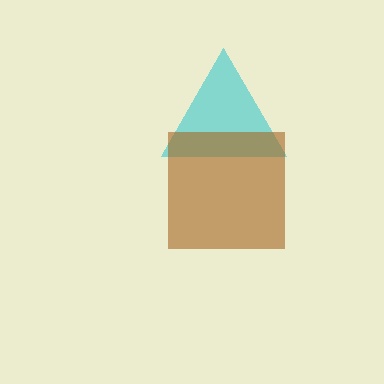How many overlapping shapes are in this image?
There are 2 overlapping shapes in the image.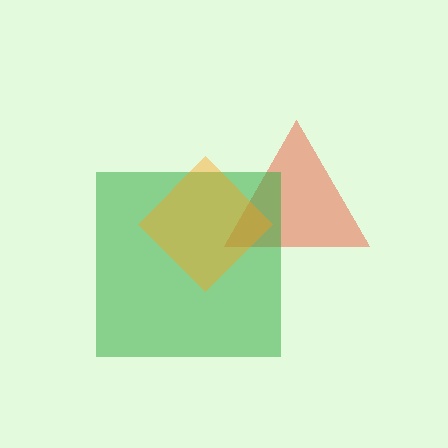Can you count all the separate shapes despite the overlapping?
Yes, there are 3 separate shapes.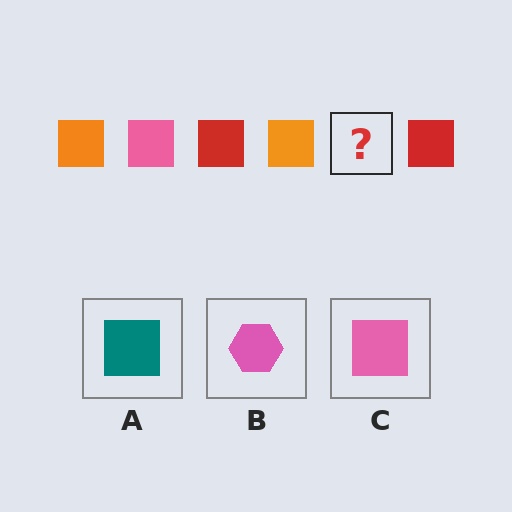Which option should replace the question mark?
Option C.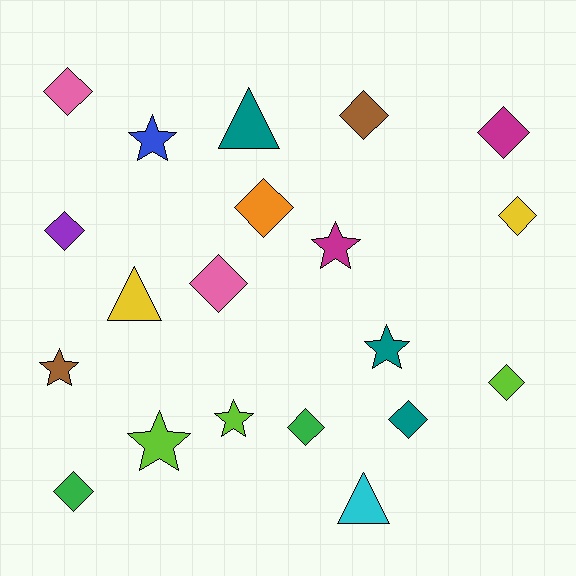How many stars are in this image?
There are 6 stars.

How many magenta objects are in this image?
There are 2 magenta objects.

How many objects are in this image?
There are 20 objects.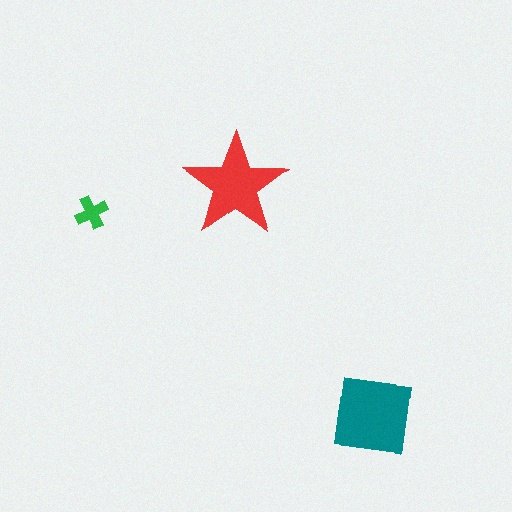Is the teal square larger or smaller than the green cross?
Larger.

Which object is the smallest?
The green cross.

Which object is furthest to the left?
The green cross is leftmost.